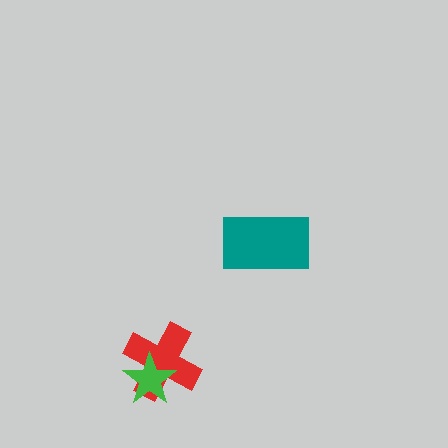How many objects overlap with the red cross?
1 object overlaps with the red cross.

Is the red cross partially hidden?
Yes, it is partially covered by another shape.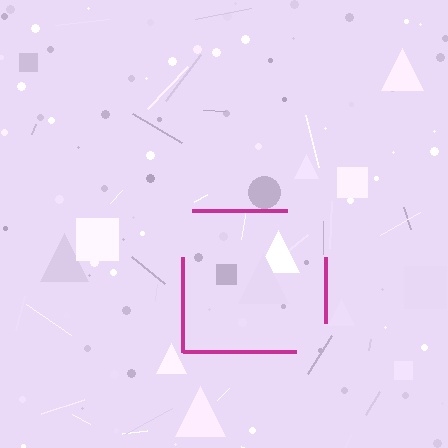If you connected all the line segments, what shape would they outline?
They would outline a square.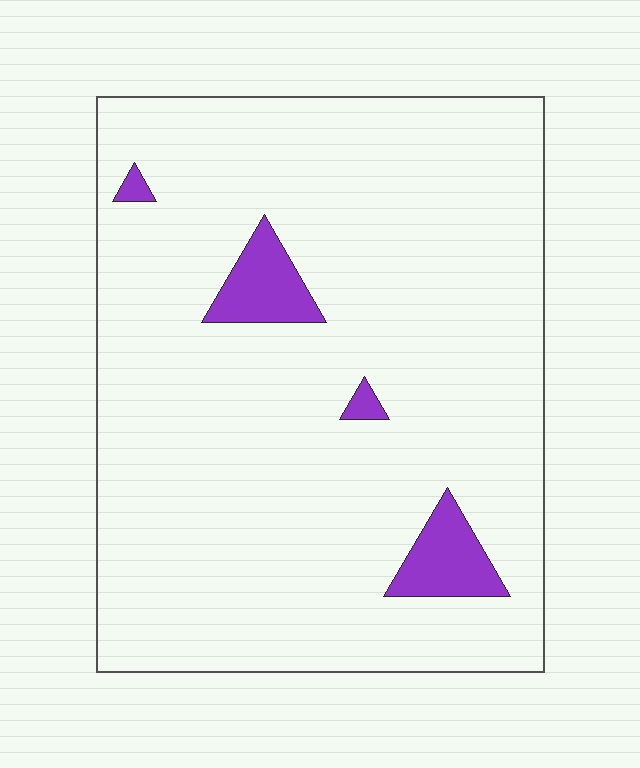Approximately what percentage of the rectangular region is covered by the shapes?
Approximately 5%.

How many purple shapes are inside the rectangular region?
4.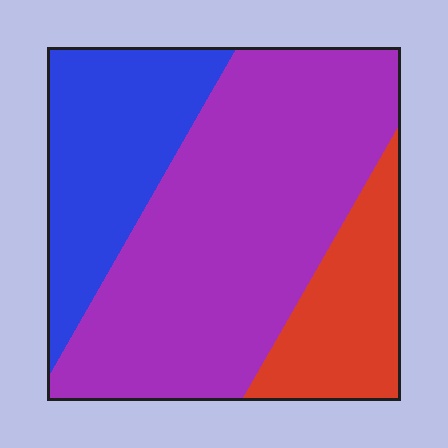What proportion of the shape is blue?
Blue takes up between a quarter and a half of the shape.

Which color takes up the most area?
Purple, at roughly 55%.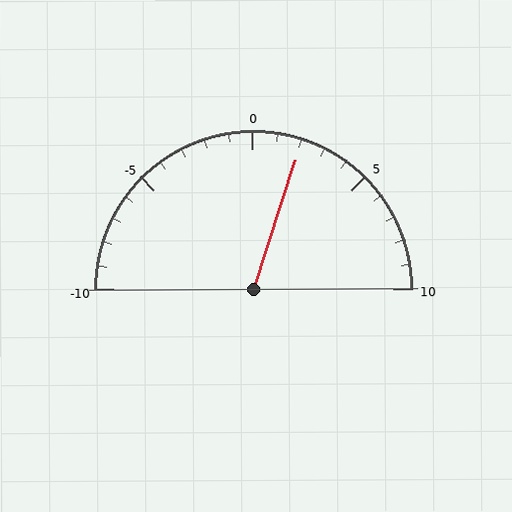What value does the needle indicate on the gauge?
The needle indicates approximately 2.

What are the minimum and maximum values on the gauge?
The gauge ranges from -10 to 10.